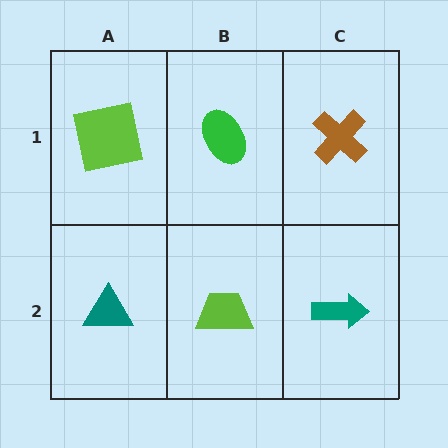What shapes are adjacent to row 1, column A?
A teal triangle (row 2, column A), a green ellipse (row 1, column B).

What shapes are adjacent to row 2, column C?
A brown cross (row 1, column C), a lime trapezoid (row 2, column B).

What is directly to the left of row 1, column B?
A lime square.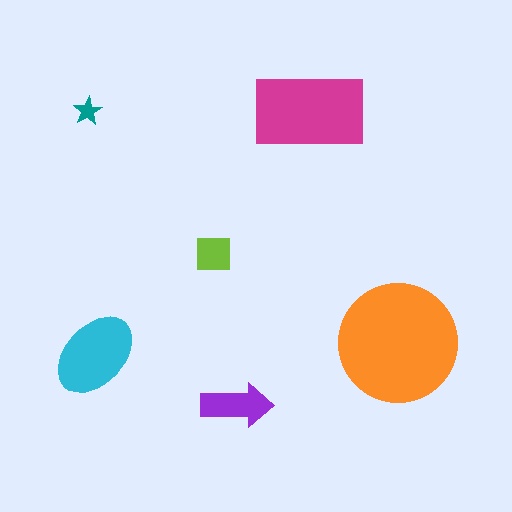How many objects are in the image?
There are 6 objects in the image.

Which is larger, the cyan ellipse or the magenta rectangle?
The magenta rectangle.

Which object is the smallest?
The teal star.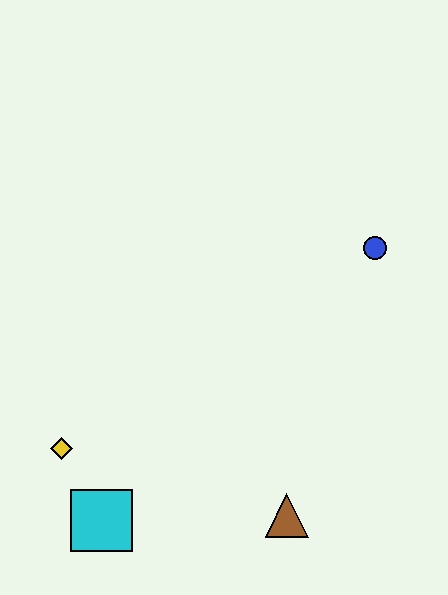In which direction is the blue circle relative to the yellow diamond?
The blue circle is to the right of the yellow diamond.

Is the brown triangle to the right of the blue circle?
No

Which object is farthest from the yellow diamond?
The blue circle is farthest from the yellow diamond.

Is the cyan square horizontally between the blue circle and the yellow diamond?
Yes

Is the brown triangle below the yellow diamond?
Yes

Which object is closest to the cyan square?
The yellow diamond is closest to the cyan square.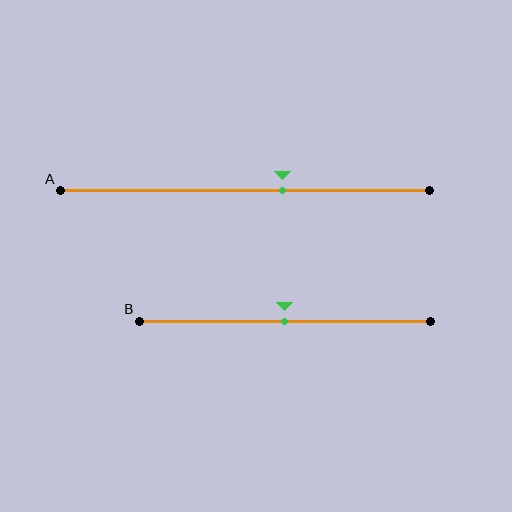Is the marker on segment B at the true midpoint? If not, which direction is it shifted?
Yes, the marker on segment B is at the true midpoint.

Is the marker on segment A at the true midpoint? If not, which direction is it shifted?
No, the marker on segment A is shifted to the right by about 10% of the segment length.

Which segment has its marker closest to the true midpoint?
Segment B has its marker closest to the true midpoint.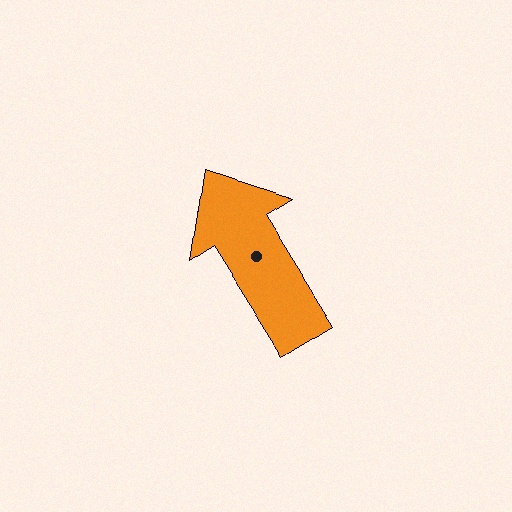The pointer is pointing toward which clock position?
Roughly 11 o'clock.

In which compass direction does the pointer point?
Northwest.